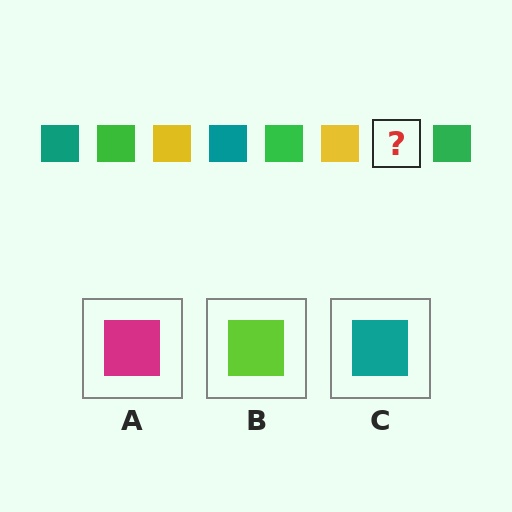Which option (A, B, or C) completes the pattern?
C.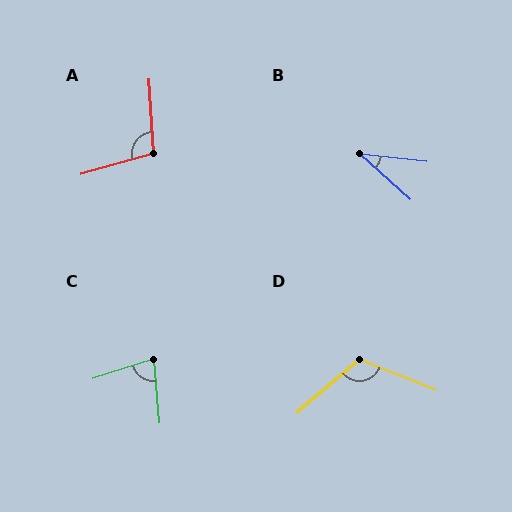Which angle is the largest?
D, at approximately 118 degrees.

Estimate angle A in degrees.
Approximately 103 degrees.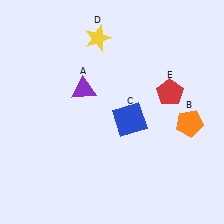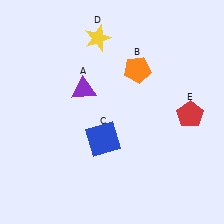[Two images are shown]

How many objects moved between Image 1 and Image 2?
3 objects moved between the two images.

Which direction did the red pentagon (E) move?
The red pentagon (E) moved down.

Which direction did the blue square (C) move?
The blue square (C) moved left.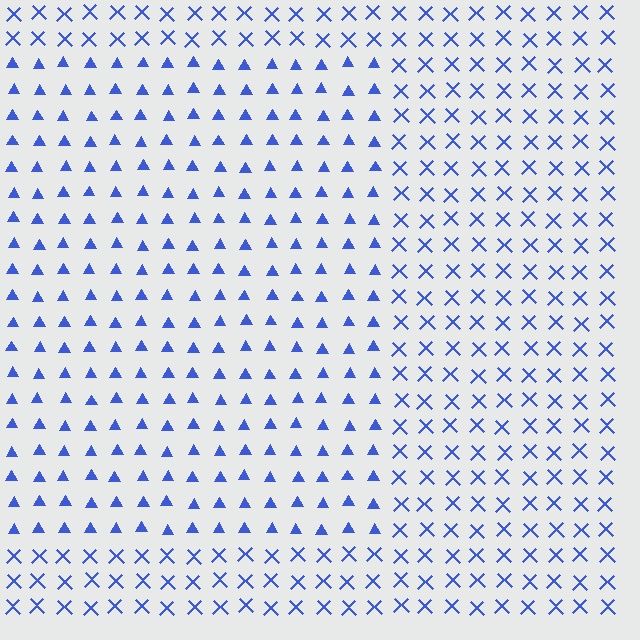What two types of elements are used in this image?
The image uses triangles inside the rectangle region and X marks outside it.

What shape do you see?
I see a rectangle.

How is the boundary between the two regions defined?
The boundary is defined by a change in element shape: triangles inside vs. X marks outside. All elements share the same color and spacing.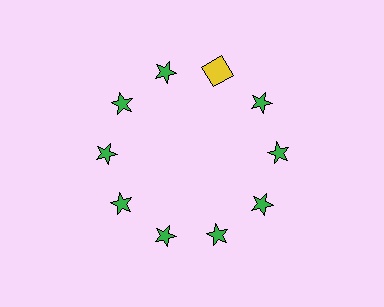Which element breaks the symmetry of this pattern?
The yellow square at roughly the 1 o'clock position breaks the symmetry. All other shapes are green stars.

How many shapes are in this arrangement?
There are 10 shapes arranged in a ring pattern.